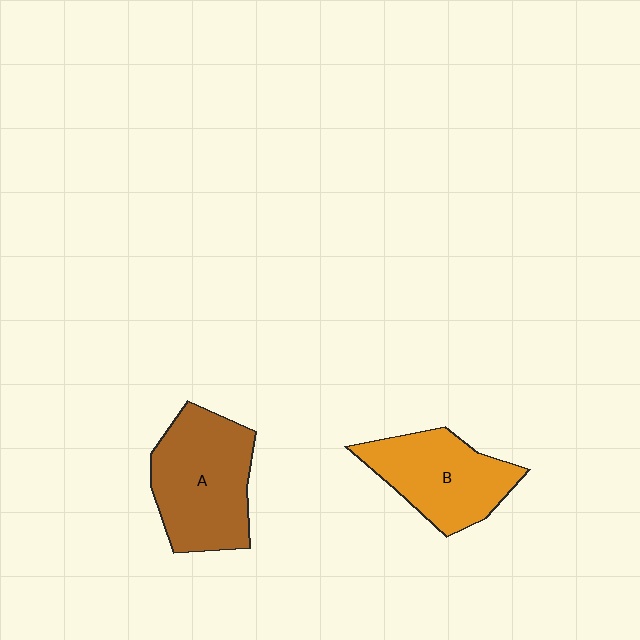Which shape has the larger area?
Shape A (brown).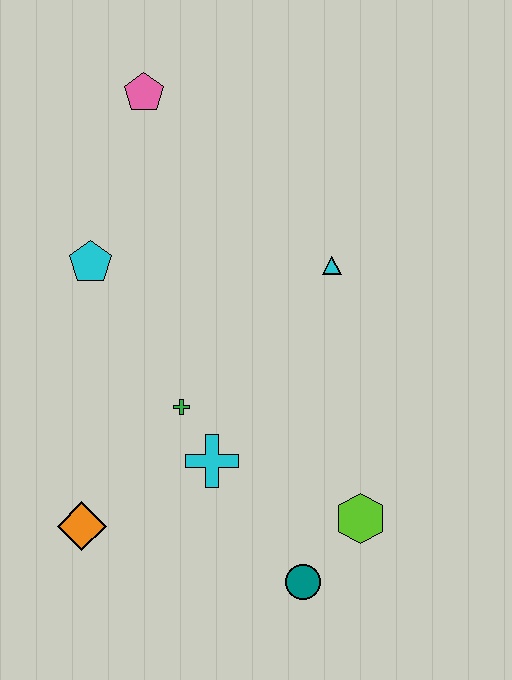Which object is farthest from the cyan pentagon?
The teal circle is farthest from the cyan pentagon.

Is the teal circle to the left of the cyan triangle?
Yes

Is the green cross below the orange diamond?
No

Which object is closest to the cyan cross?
The green cross is closest to the cyan cross.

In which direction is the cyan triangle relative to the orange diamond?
The cyan triangle is above the orange diamond.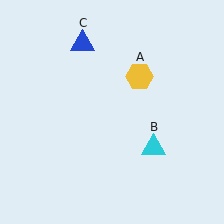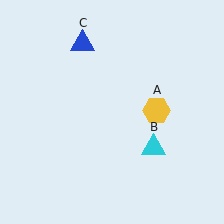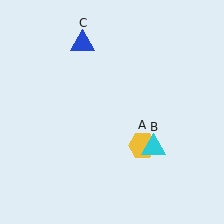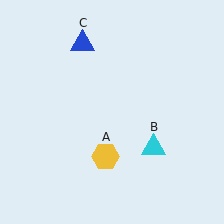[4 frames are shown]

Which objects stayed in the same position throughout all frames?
Cyan triangle (object B) and blue triangle (object C) remained stationary.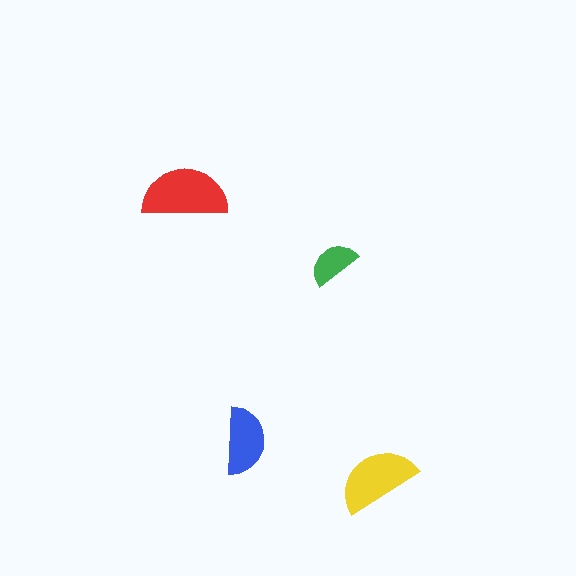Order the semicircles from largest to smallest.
the red one, the yellow one, the blue one, the green one.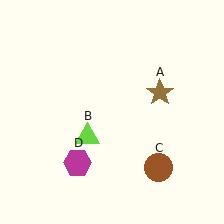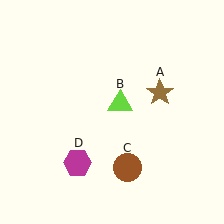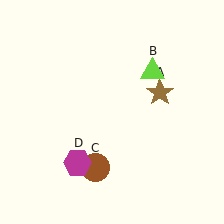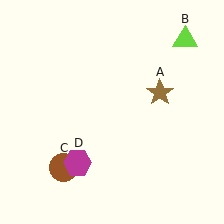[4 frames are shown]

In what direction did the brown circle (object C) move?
The brown circle (object C) moved left.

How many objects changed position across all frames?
2 objects changed position: lime triangle (object B), brown circle (object C).